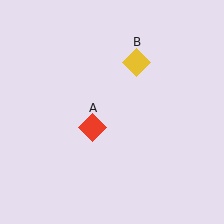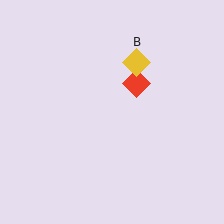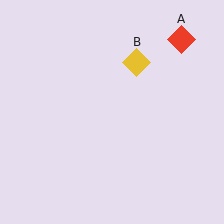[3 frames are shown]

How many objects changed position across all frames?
1 object changed position: red diamond (object A).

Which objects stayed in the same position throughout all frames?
Yellow diamond (object B) remained stationary.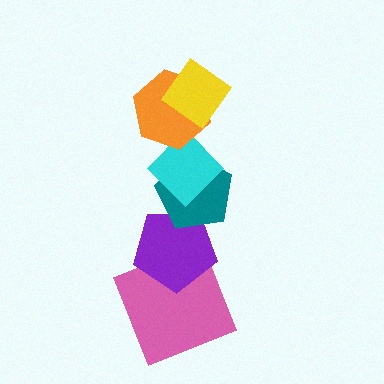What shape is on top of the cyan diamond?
The orange hexagon is on top of the cyan diamond.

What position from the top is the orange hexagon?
The orange hexagon is 2nd from the top.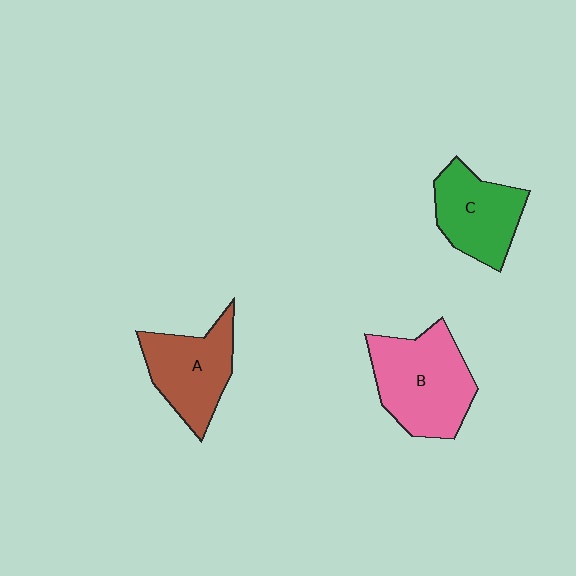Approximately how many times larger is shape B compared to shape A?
Approximately 1.3 times.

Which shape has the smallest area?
Shape C (green).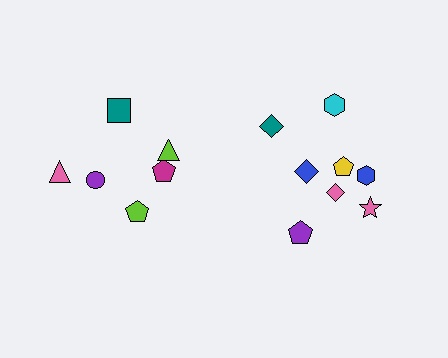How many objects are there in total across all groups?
There are 14 objects.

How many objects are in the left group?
There are 6 objects.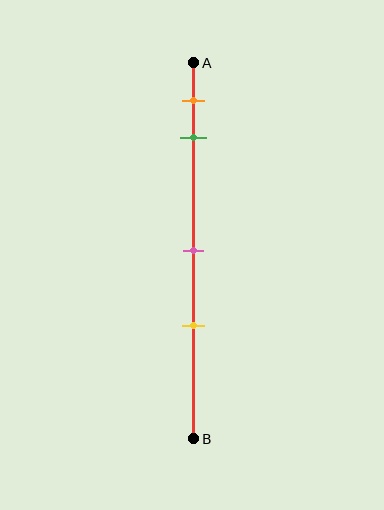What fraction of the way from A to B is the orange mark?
The orange mark is approximately 10% (0.1) of the way from A to B.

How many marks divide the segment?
There are 4 marks dividing the segment.